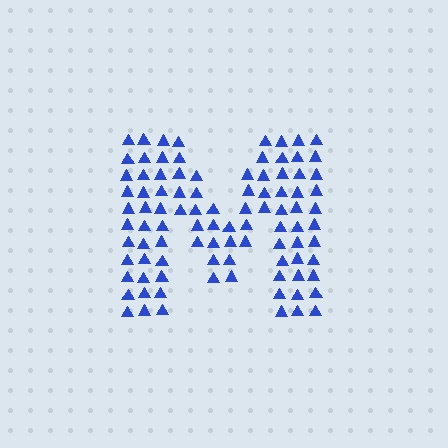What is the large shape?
The large shape is the letter M.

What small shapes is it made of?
It is made of small triangles.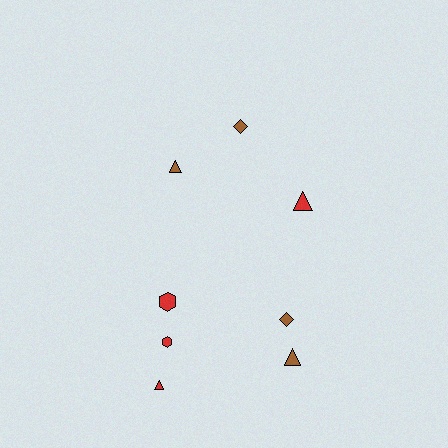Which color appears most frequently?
Red, with 4 objects.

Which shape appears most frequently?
Triangle, with 4 objects.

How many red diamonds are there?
There are no red diamonds.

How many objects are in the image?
There are 8 objects.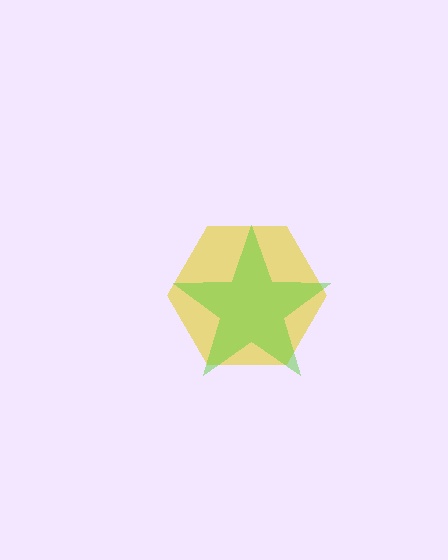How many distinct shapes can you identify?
There are 2 distinct shapes: a yellow hexagon, a lime star.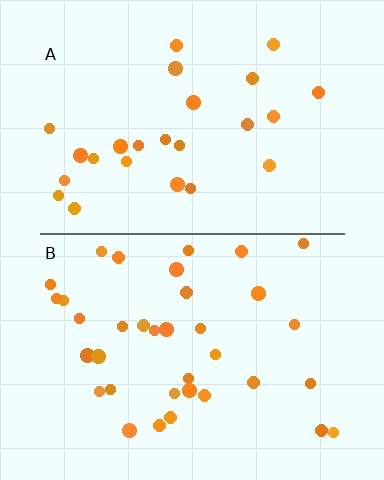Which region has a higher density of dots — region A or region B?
B (the bottom).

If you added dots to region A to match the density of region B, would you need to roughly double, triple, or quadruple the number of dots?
Approximately double.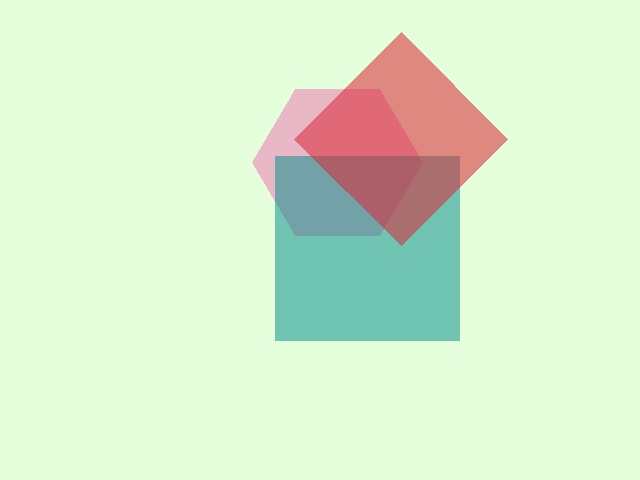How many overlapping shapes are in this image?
There are 3 overlapping shapes in the image.